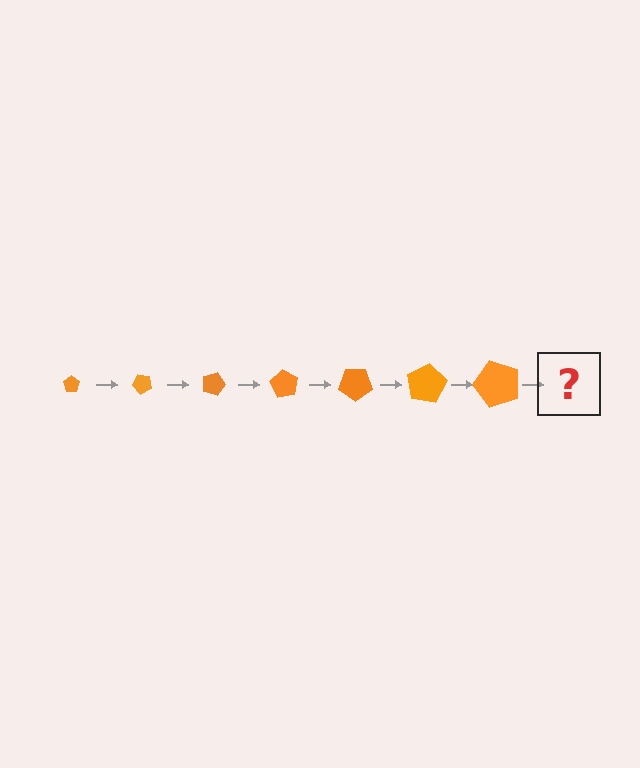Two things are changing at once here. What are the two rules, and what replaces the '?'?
The two rules are that the pentagon grows larger each step and it rotates 45 degrees each step. The '?' should be a pentagon, larger than the previous one and rotated 315 degrees from the start.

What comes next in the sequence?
The next element should be a pentagon, larger than the previous one and rotated 315 degrees from the start.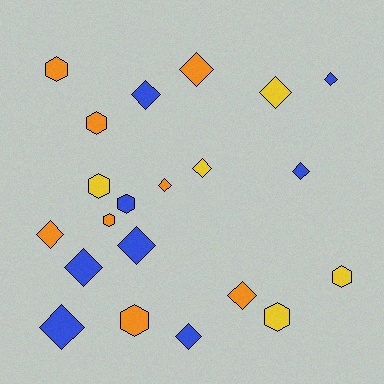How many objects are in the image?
There are 21 objects.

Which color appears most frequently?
Orange, with 8 objects.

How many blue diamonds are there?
There are 7 blue diamonds.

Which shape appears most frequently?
Diamond, with 13 objects.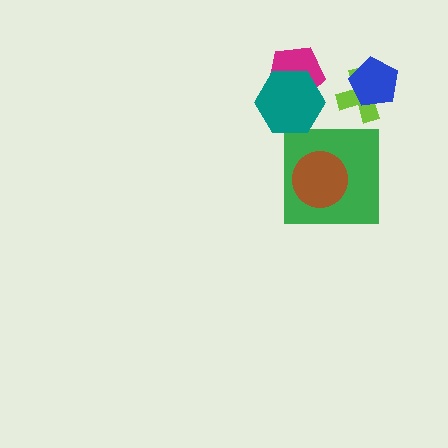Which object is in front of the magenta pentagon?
The teal hexagon is in front of the magenta pentagon.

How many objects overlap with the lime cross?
1 object overlaps with the lime cross.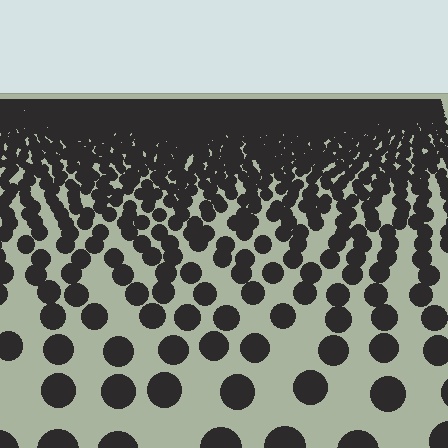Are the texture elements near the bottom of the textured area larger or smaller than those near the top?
Larger. Near the bottom, elements are closer to the viewer and appear at a bigger on-screen size.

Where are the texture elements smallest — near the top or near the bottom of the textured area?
Near the top.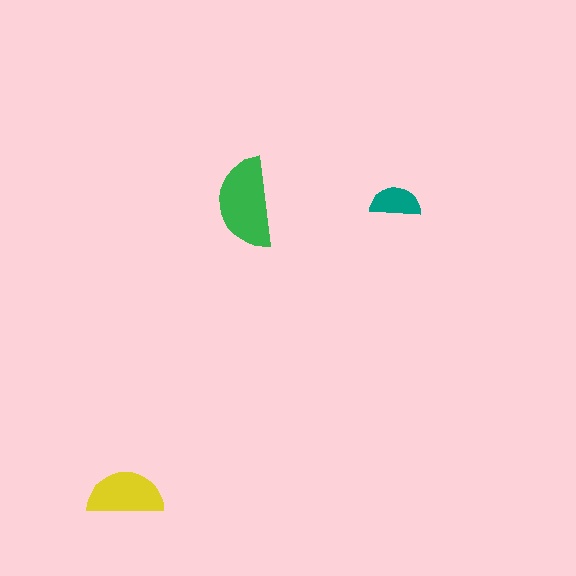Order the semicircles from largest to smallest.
the green one, the yellow one, the teal one.